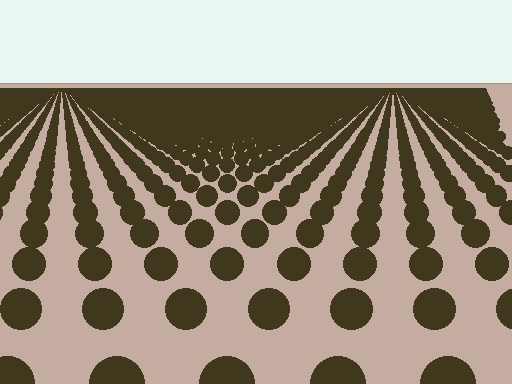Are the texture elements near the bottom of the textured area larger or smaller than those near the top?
Larger. Near the bottom, elements are closer to the viewer and appear at a bigger on-screen size.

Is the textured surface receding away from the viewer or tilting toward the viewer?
The surface is receding away from the viewer. Texture elements get smaller and denser toward the top.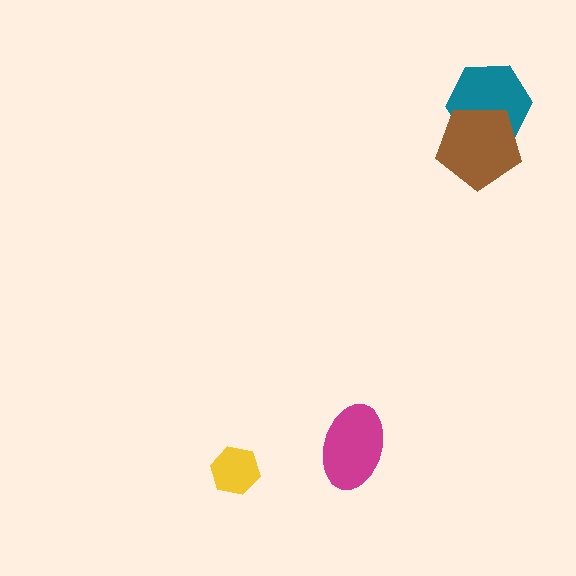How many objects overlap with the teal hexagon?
1 object overlaps with the teal hexagon.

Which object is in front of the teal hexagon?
The brown pentagon is in front of the teal hexagon.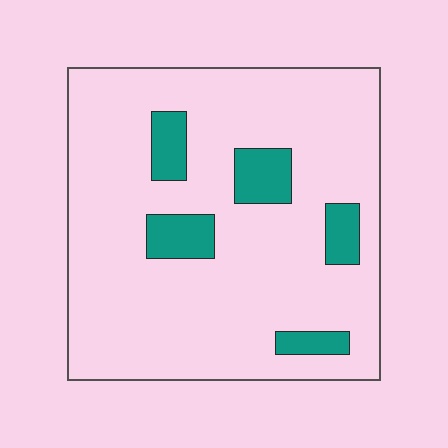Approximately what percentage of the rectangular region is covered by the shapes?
Approximately 15%.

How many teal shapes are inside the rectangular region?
5.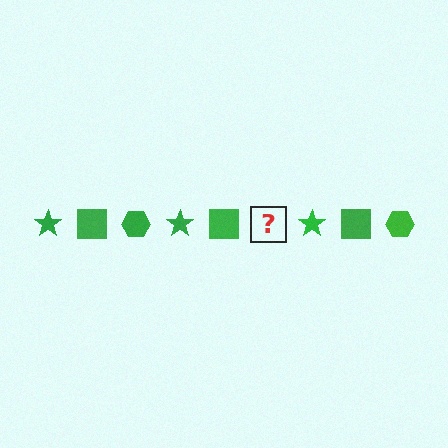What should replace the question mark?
The question mark should be replaced with a green hexagon.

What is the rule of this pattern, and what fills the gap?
The rule is that the pattern cycles through star, square, hexagon shapes in green. The gap should be filled with a green hexagon.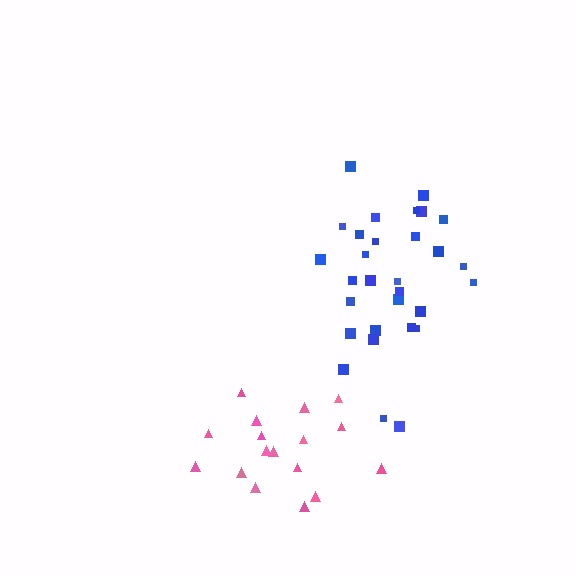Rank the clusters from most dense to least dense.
blue, pink.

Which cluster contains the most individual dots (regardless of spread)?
Blue (30).